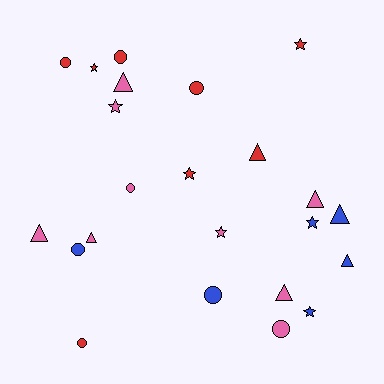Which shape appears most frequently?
Circle, with 8 objects.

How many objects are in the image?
There are 23 objects.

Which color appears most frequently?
Pink, with 9 objects.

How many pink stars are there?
There are 2 pink stars.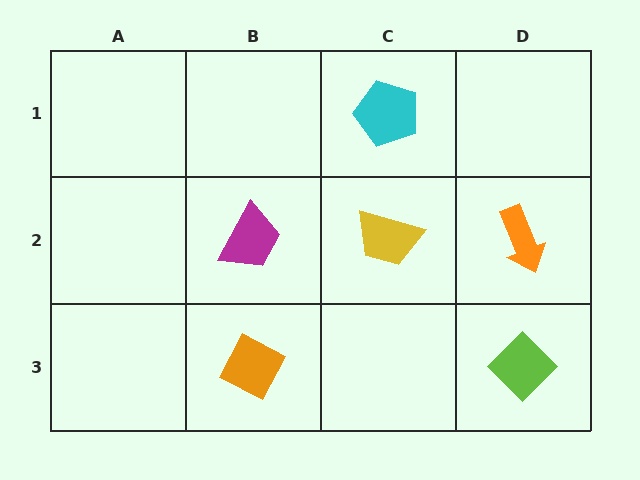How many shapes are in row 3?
2 shapes.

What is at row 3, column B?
An orange diamond.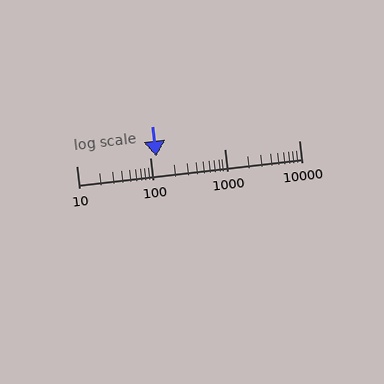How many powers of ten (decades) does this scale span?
The scale spans 3 decades, from 10 to 10000.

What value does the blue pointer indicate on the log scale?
The pointer indicates approximately 120.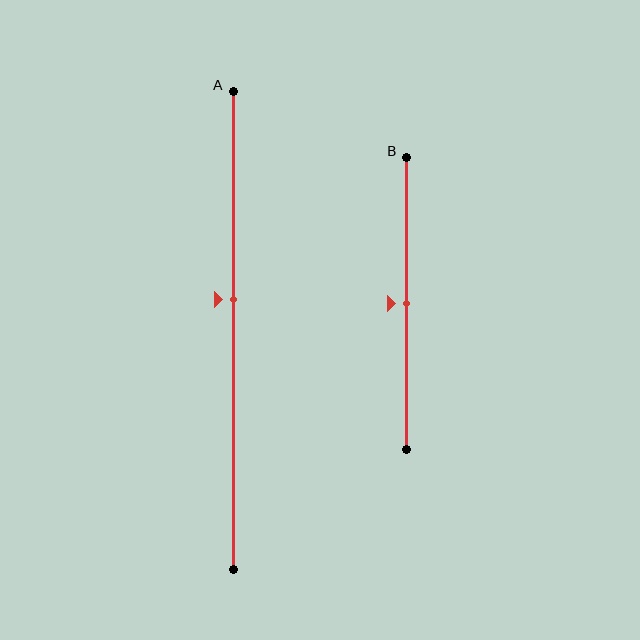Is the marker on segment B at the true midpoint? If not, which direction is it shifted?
Yes, the marker on segment B is at the true midpoint.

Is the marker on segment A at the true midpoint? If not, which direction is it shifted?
No, the marker on segment A is shifted upward by about 7% of the segment length.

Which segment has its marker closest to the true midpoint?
Segment B has its marker closest to the true midpoint.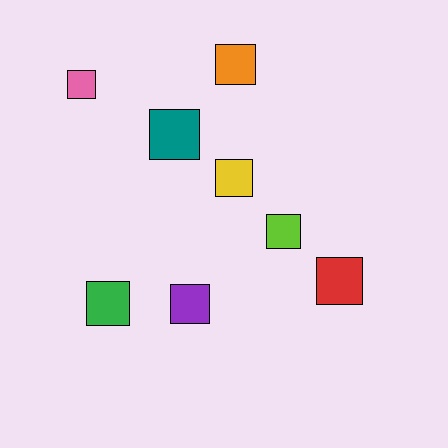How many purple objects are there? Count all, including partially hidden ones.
There is 1 purple object.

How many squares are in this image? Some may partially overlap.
There are 8 squares.